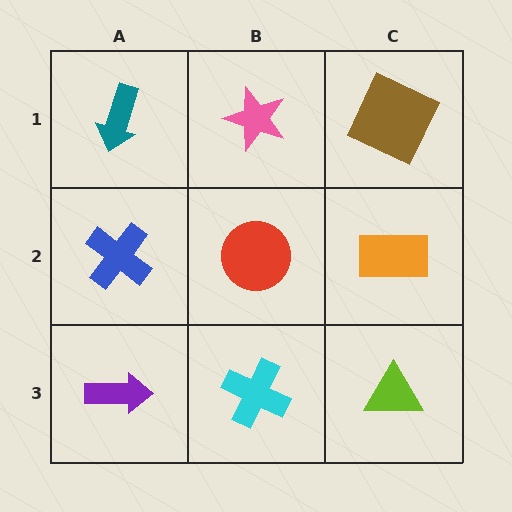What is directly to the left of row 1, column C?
A pink star.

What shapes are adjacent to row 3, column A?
A blue cross (row 2, column A), a cyan cross (row 3, column B).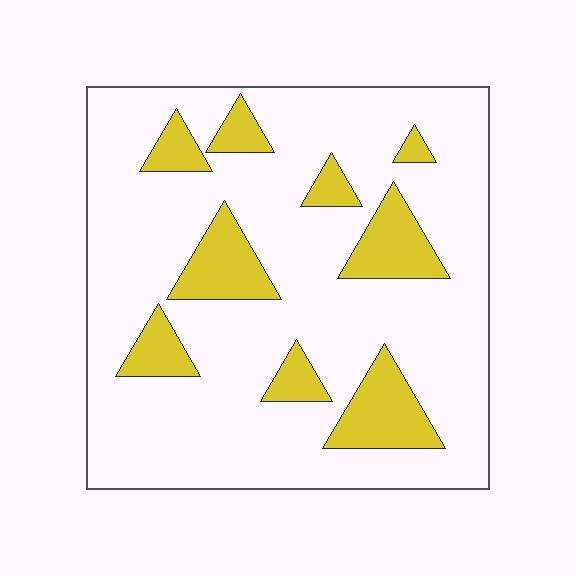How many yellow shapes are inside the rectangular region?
9.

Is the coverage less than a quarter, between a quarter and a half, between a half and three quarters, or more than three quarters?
Less than a quarter.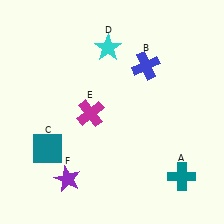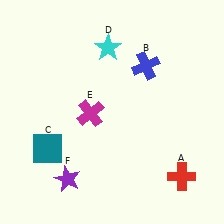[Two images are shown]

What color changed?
The cross (A) changed from teal in Image 1 to red in Image 2.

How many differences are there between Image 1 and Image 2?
There is 1 difference between the two images.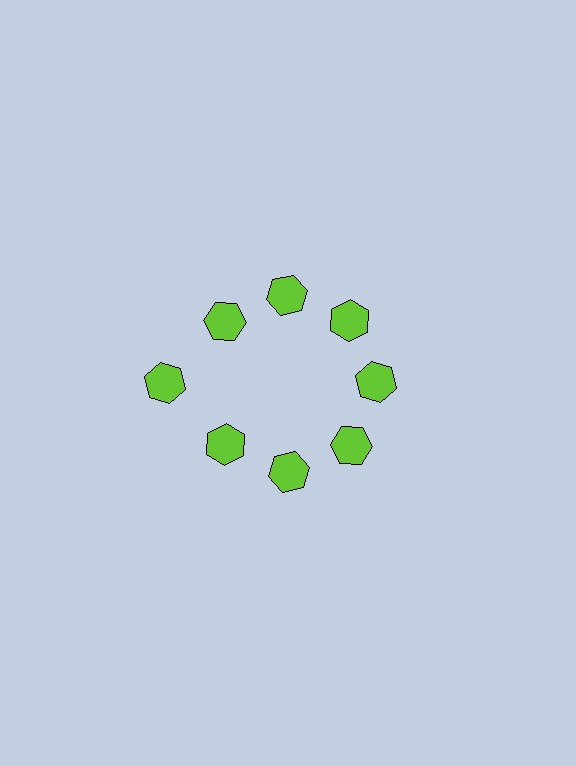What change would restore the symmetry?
The symmetry would be restored by moving it inward, back onto the ring so that all 8 hexagons sit at equal angles and equal distance from the center.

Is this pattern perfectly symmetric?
No. The 8 lime hexagons are arranged in a ring, but one element near the 9 o'clock position is pushed outward from the center, breaking the 8-fold rotational symmetry.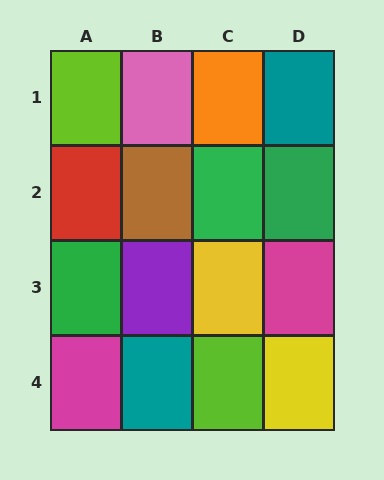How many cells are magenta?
2 cells are magenta.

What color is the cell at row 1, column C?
Orange.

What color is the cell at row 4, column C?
Lime.